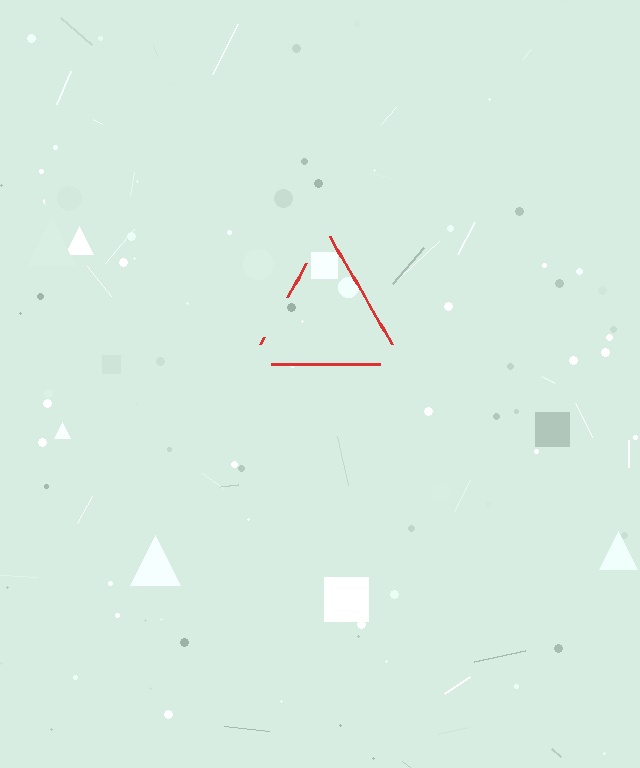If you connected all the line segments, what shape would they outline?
They would outline a triangle.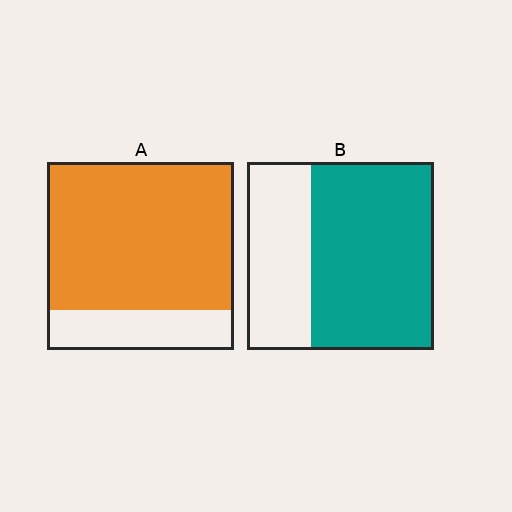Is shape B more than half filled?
Yes.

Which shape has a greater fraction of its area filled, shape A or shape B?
Shape A.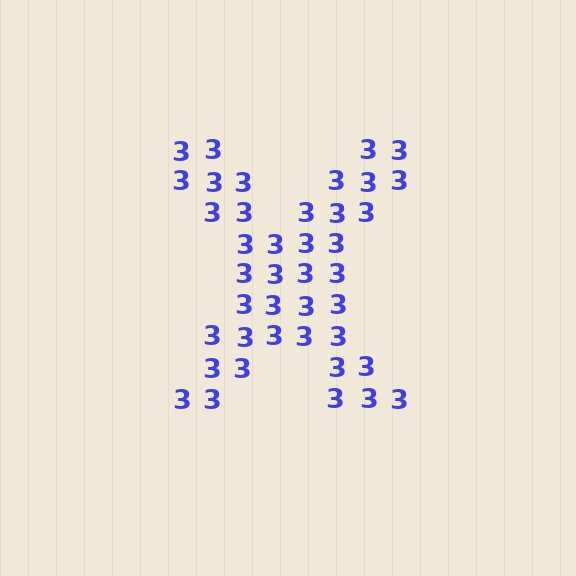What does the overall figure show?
The overall figure shows the letter X.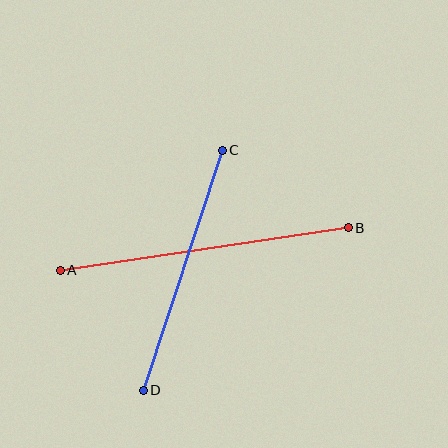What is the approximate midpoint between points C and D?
The midpoint is at approximately (183, 270) pixels.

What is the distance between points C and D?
The distance is approximately 253 pixels.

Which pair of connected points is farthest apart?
Points A and B are farthest apart.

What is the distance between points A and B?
The distance is approximately 291 pixels.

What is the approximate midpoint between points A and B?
The midpoint is at approximately (204, 249) pixels.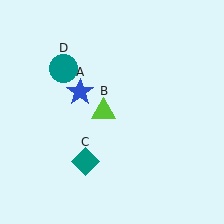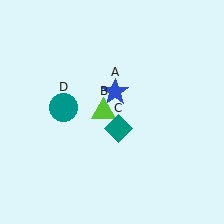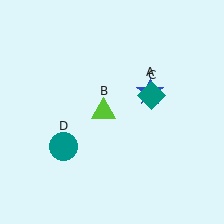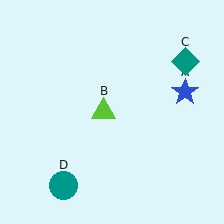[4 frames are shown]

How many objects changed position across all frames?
3 objects changed position: blue star (object A), teal diamond (object C), teal circle (object D).